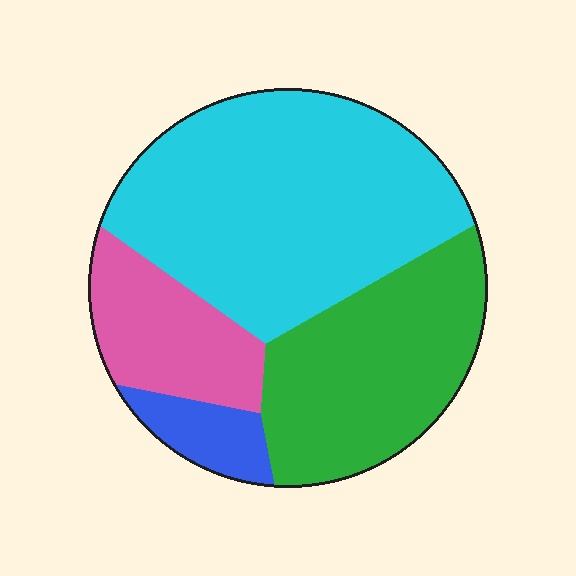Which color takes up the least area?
Blue, at roughly 5%.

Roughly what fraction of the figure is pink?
Pink takes up less than a quarter of the figure.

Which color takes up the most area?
Cyan, at roughly 50%.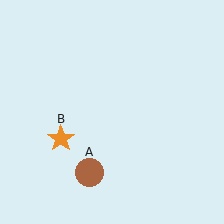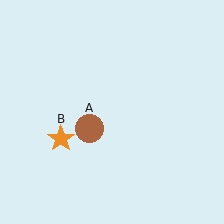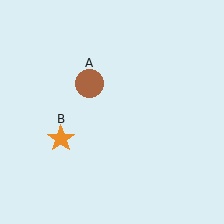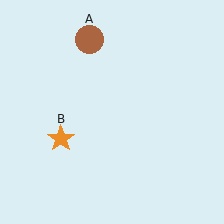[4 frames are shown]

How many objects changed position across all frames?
1 object changed position: brown circle (object A).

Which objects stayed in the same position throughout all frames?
Orange star (object B) remained stationary.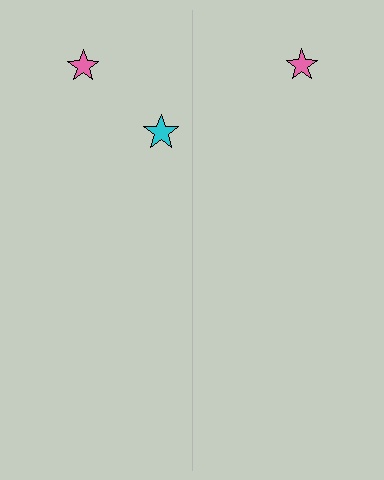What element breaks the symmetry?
A cyan star is missing from the right side.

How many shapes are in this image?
There are 3 shapes in this image.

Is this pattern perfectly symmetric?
No, the pattern is not perfectly symmetric. A cyan star is missing from the right side.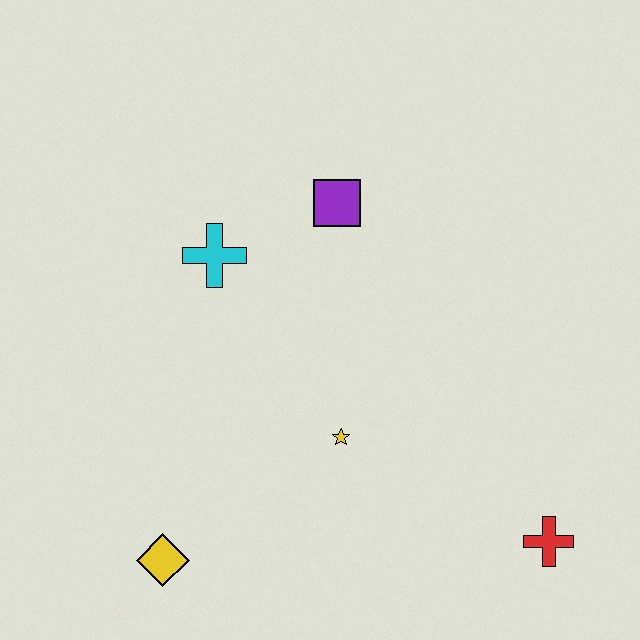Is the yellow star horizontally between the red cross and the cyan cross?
Yes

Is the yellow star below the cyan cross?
Yes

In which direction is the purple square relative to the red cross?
The purple square is above the red cross.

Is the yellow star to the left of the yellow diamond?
No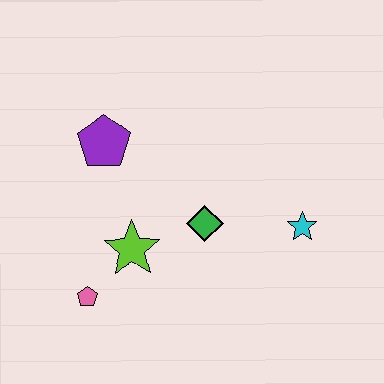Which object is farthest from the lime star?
The cyan star is farthest from the lime star.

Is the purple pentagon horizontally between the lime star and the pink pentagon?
Yes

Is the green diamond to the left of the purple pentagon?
No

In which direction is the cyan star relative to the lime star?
The cyan star is to the right of the lime star.